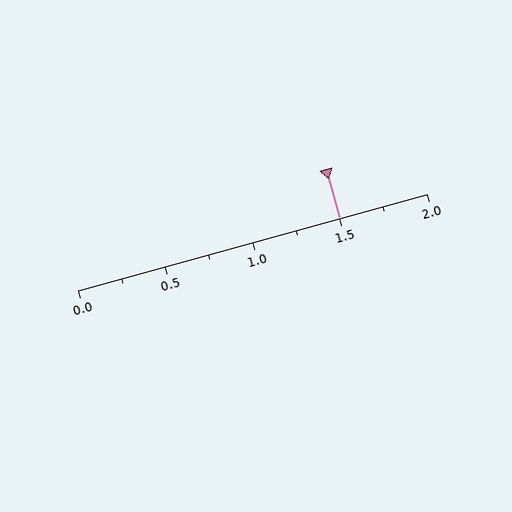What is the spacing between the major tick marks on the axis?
The major ticks are spaced 0.5 apart.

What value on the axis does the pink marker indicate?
The marker indicates approximately 1.5.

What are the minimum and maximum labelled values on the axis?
The axis runs from 0.0 to 2.0.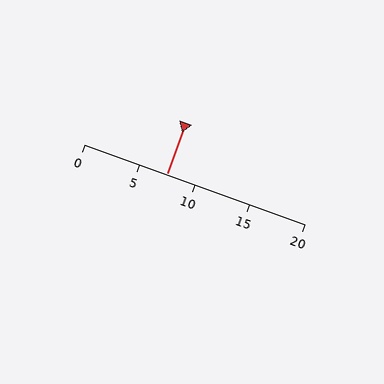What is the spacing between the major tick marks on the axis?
The major ticks are spaced 5 apart.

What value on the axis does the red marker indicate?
The marker indicates approximately 7.5.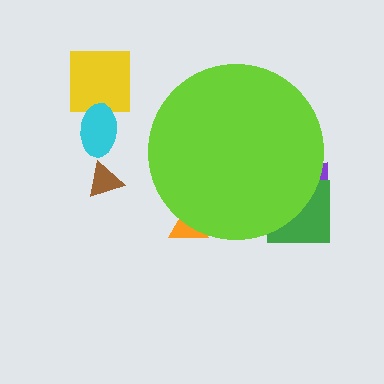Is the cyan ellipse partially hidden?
No, the cyan ellipse is fully visible.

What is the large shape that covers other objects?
A lime circle.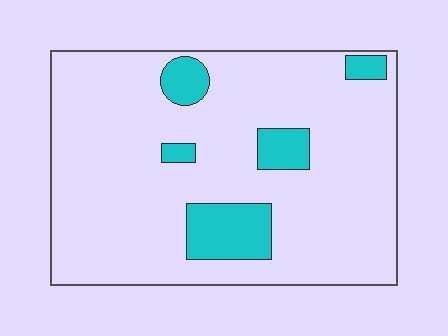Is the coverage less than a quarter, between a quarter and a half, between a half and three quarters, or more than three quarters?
Less than a quarter.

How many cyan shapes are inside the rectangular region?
5.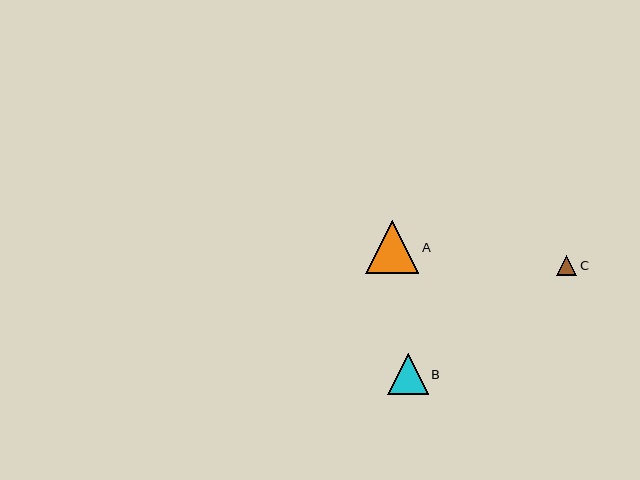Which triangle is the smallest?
Triangle C is the smallest with a size of approximately 20 pixels.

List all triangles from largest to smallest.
From largest to smallest: A, B, C.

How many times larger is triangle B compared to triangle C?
Triangle B is approximately 2.0 times the size of triangle C.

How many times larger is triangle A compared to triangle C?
Triangle A is approximately 2.6 times the size of triangle C.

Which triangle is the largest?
Triangle A is the largest with a size of approximately 53 pixels.